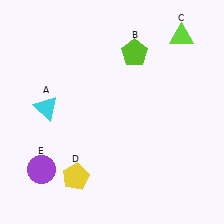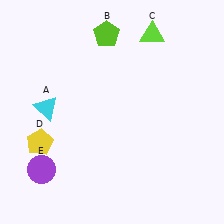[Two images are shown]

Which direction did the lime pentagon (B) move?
The lime pentagon (B) moved left.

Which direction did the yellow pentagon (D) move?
The yellow pentagon (D) moved left.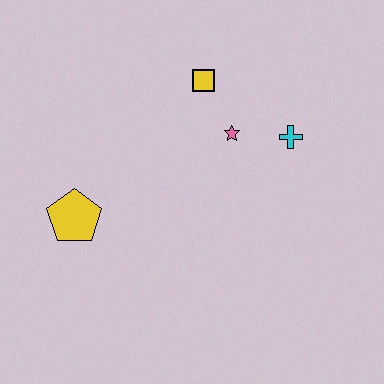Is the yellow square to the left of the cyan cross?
Yes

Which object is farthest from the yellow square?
The yellow pentagon is farthest from the yellow square.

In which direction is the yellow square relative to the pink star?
The yellow square is above the pink star.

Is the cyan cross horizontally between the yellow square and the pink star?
No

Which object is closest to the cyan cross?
The pink star is closest to the cyan cross.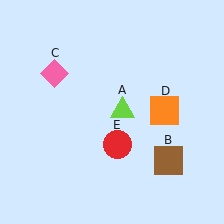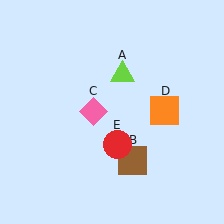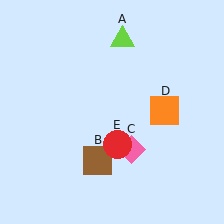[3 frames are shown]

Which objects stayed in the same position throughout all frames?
Orange square (object D) and red circle (object E) remained stationary.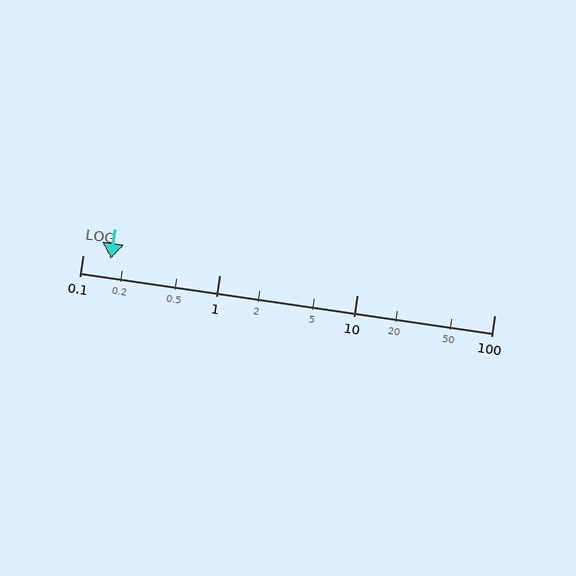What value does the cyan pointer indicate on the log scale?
The pointer indicates approximately 0.16.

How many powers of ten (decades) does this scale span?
The scale spans 3 decades, from 0.1 to 100.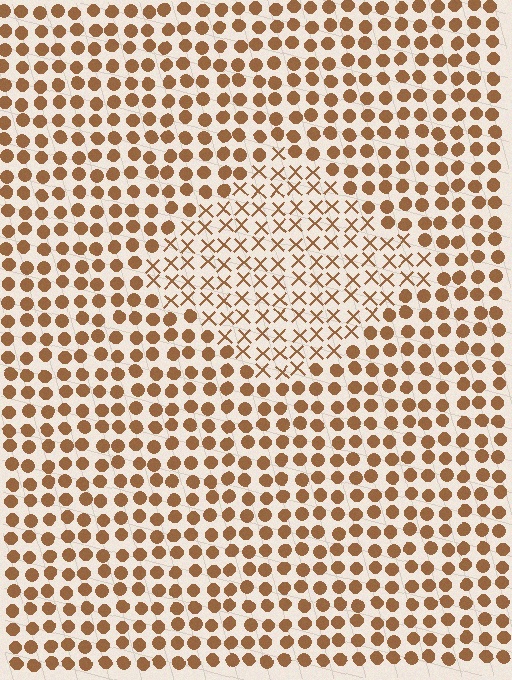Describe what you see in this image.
The image is filled with small brown elements arranged in a uniform grid. A diamond-shaped region contains X marks, while the surrounding area contains circles. The boundary is defined purely by the change in element shape.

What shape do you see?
I see a diamond.